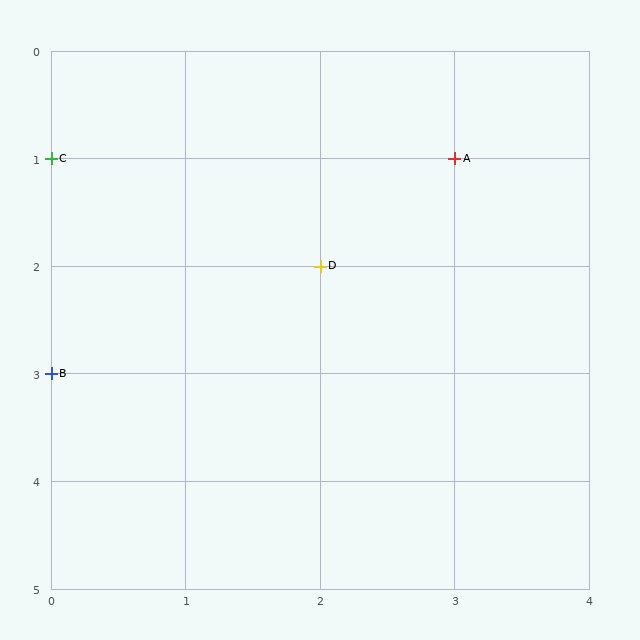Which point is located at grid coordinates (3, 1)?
Point A is at (3, 1).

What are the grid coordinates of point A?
Point A is at grid coordinates (3, 1).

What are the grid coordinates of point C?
Point C is at grid coordinates (0, 1).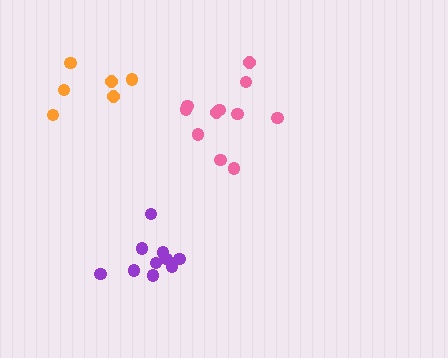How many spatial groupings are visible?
There are 3 spatial groupings.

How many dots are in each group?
Group 1: 11 dots, Group 2: 10 dots, Group 3: 6 dots (27 total).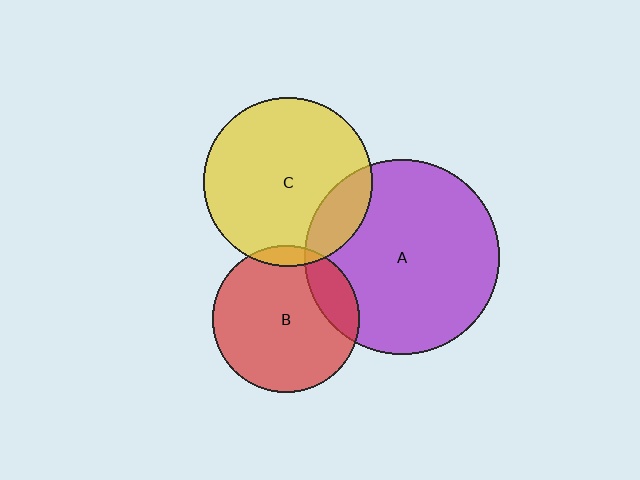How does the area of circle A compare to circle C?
Approximately 1.3 times.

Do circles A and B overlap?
Yes.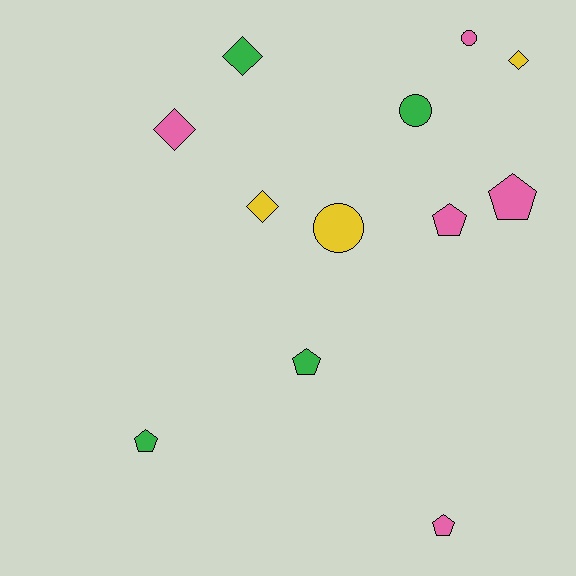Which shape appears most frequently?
Pentagon, with 5 objects.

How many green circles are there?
There is 1 green circle.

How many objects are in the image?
There are 12 objects.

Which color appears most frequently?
Pink, with 5 objects.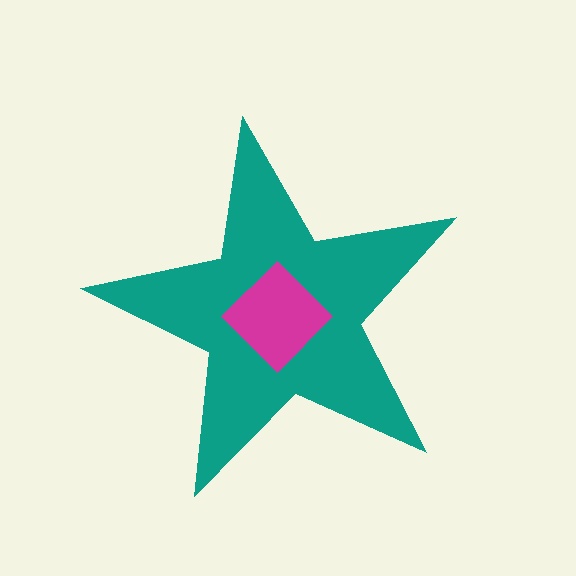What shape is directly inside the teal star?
The magenta diamond.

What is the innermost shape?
The magenta diamond.